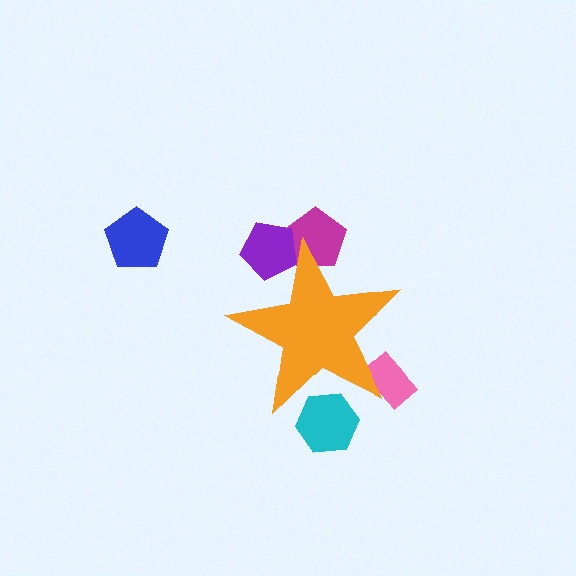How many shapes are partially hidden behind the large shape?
4 shapes are partially hidden.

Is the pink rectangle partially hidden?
Yes, the pink rectangle is partially hidden behind the orange star.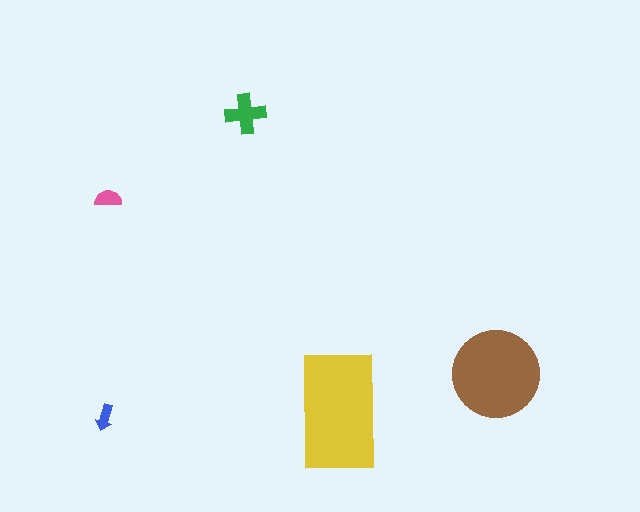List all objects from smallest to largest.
The blue arrow, the pink semicircle, the green cross, the brown circle, the yellow rectangle.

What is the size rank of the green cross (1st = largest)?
3rd.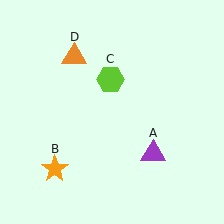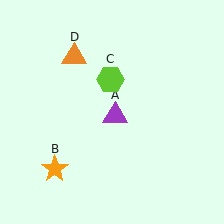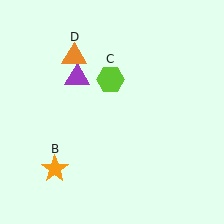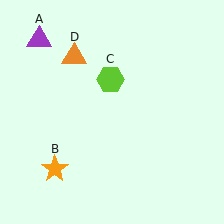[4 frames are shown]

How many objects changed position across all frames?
1 object changed position: purple triangle (object A).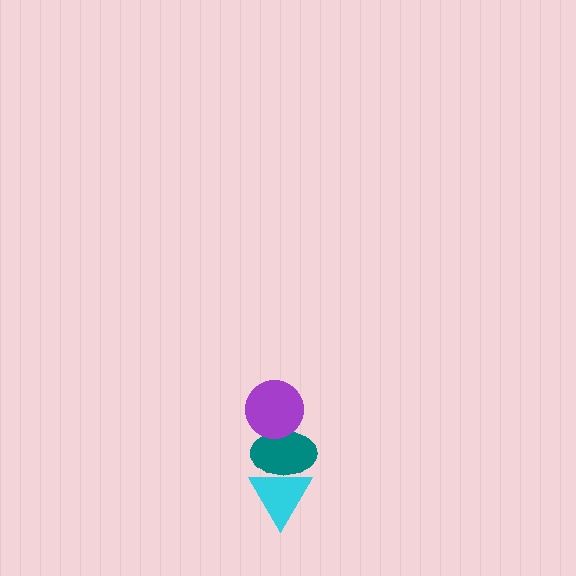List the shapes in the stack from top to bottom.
From top to bottom: the purple circle, the teal ellipse, the cyan triangle.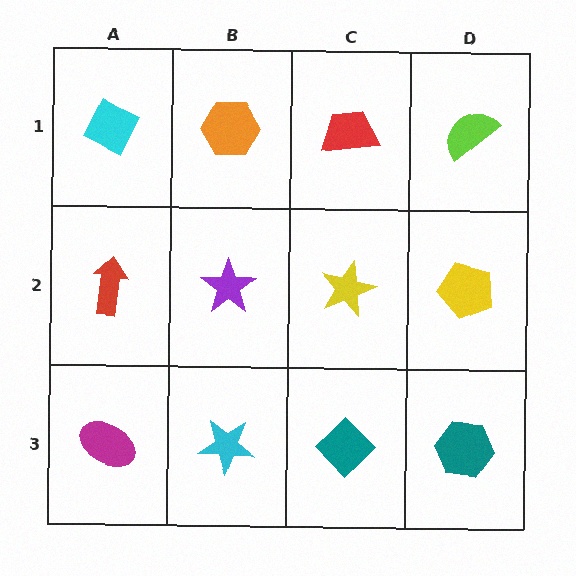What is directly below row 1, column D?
A yellow pentagon.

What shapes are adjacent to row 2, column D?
A lime semicircle (row 1, column D), a teal hexagon (row 3, column D), a yellow star (row 2, column C).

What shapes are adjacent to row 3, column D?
A yellow pentagon (row 2, column D), a teal diamond (row 3, column C).